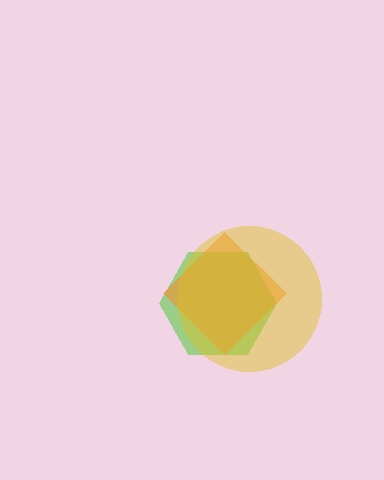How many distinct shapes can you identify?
There are 3 distinct shapes: a lime hexagon, an orange diamond, a yellow circle.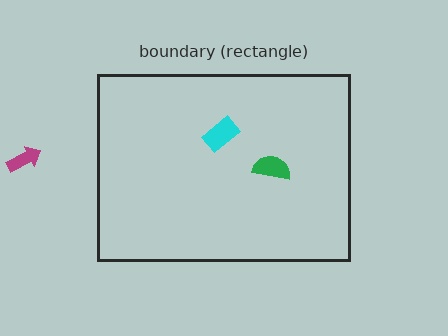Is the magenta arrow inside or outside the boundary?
Outside.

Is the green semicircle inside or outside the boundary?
Inside.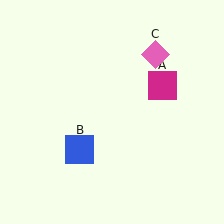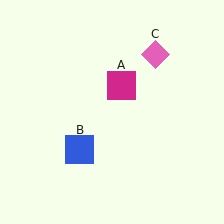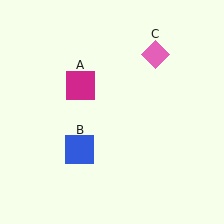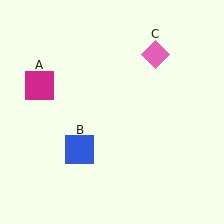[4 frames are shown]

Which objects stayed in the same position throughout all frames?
Blue square (object B) and pink diamond (object C) remained stationary.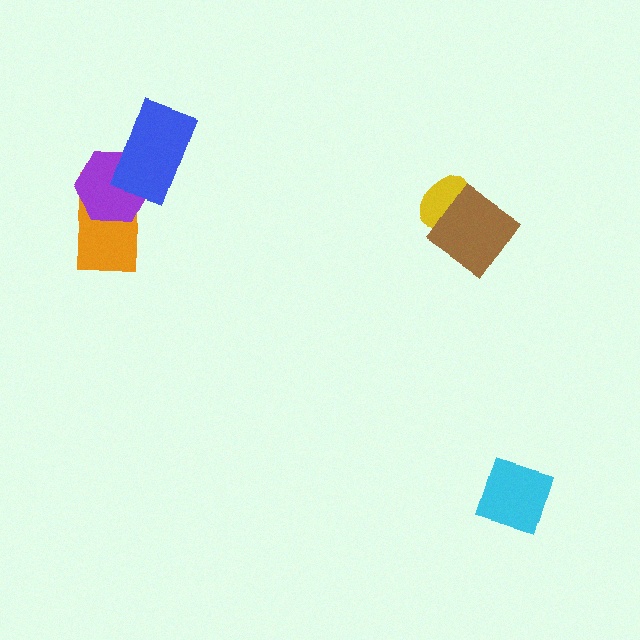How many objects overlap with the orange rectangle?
2 objects overlap with the orange rectangle.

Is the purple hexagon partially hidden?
Yes, it is partially covered by another shape.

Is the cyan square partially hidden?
No, no other shape covers it.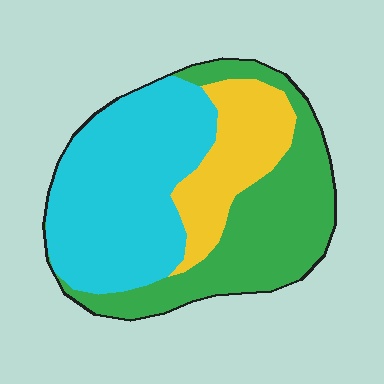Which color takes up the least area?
Yellow, at roughly 20%.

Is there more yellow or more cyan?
Cyan.